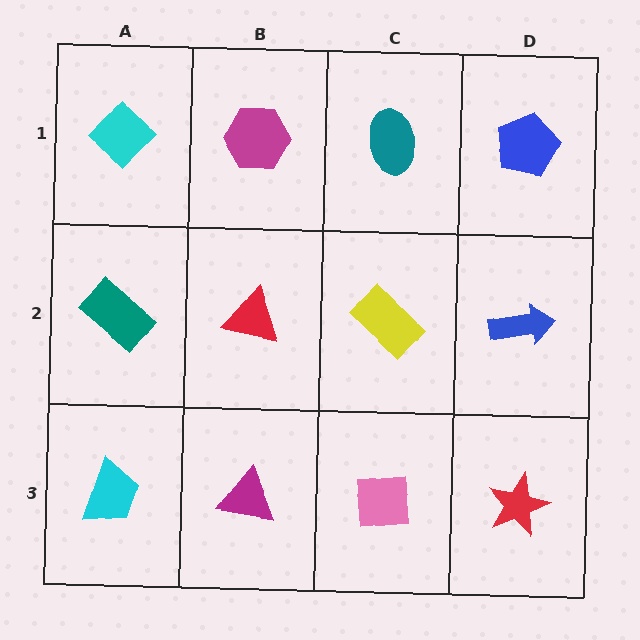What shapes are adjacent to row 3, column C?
A yellow rectangle (row 2, column C), a magenta triangle (row 3, column B), a red star (row 3, column D).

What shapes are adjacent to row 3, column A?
A teal rectangle (row 2, column A), a magenta triangle (row 3, column B).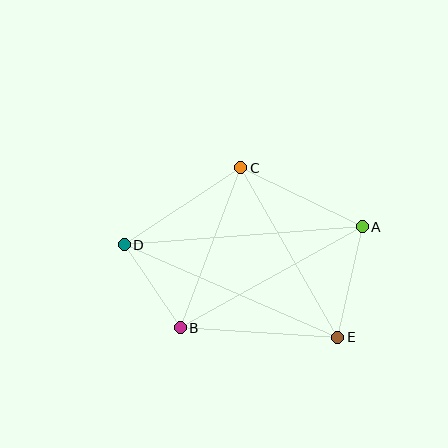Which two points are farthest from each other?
Points A and D are farthest from each other.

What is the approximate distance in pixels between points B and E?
The distance between B and E is approximately 158 pixels.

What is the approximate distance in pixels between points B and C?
The distance between B and C is approximately 171 pixels.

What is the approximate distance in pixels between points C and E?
The distance between C and E is approximately 195 pixels.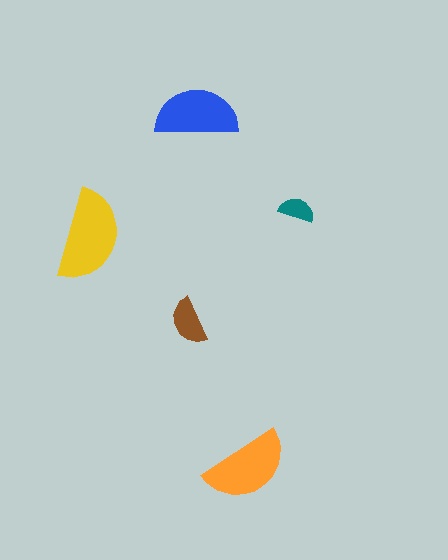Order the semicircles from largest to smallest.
the yellow one, the orange one, the blue one, the brown one, the teal one.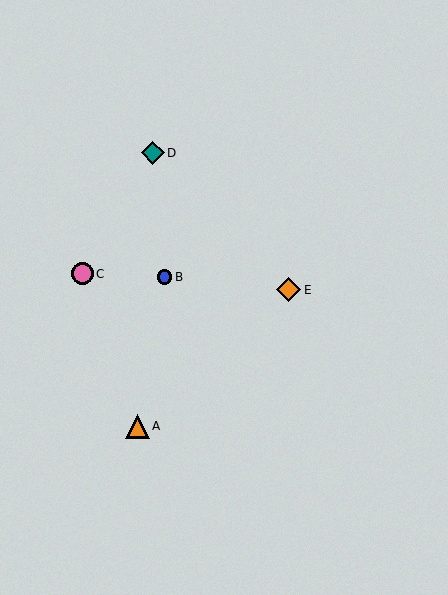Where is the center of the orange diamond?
The center of the orange diamond is at (289, 290).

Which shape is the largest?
The orange diamond (labeled E) is the largest.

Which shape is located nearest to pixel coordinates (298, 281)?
The orange diamond (labeled E) at (289, 290) is nearest to that location.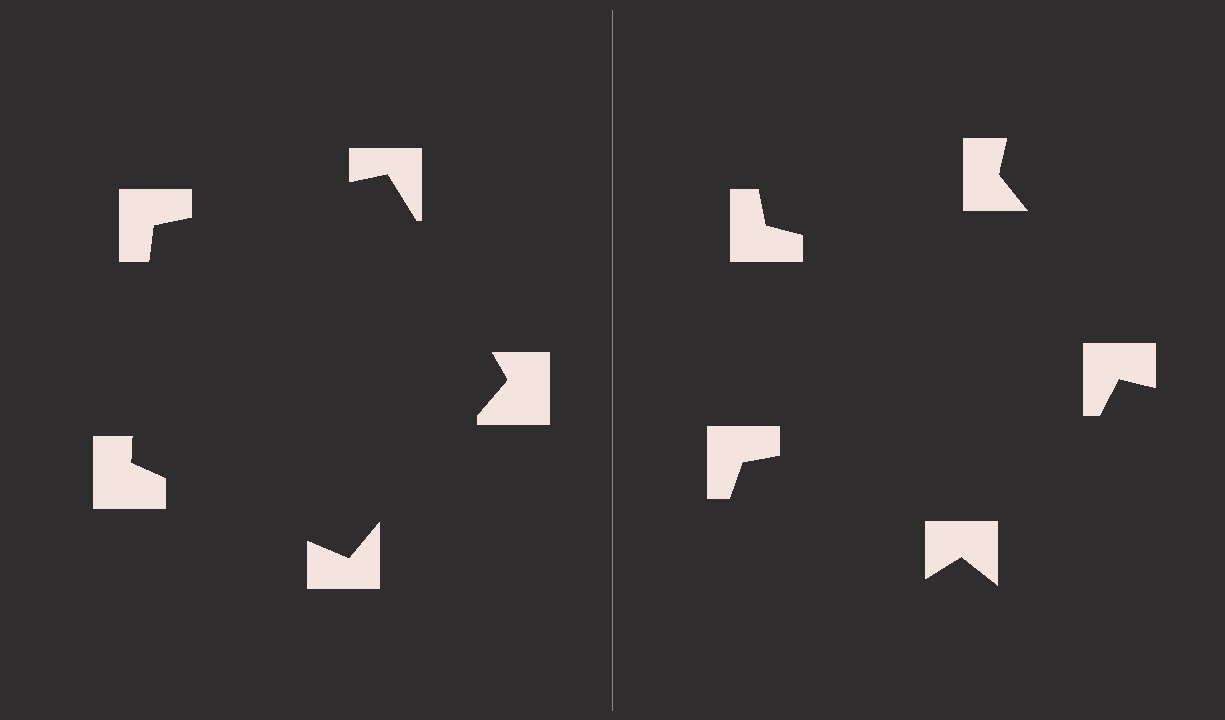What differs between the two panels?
The notched squares are positioned identically on both sides; only the wedge orientations differ. On the left they align to a pentagon; on the right they are misaligned.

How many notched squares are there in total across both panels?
10 — 5 on each side.